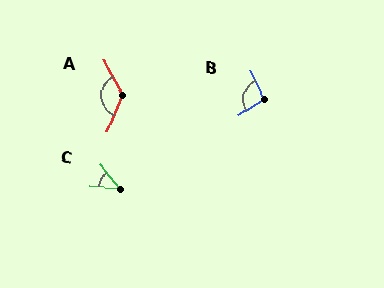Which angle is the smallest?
C, at approximately 47 degrees.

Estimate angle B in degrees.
Approximately 96 degrees.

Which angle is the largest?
A, at approximately 129 degrees.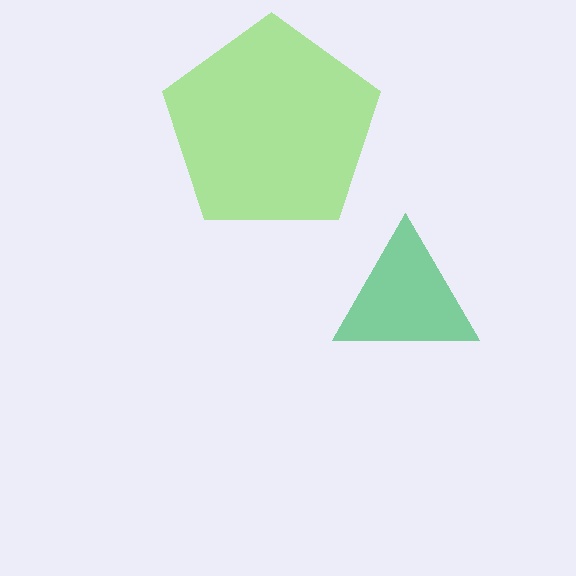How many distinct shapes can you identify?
There are 2 distinct shapes: a lime pentagon, a green triangle.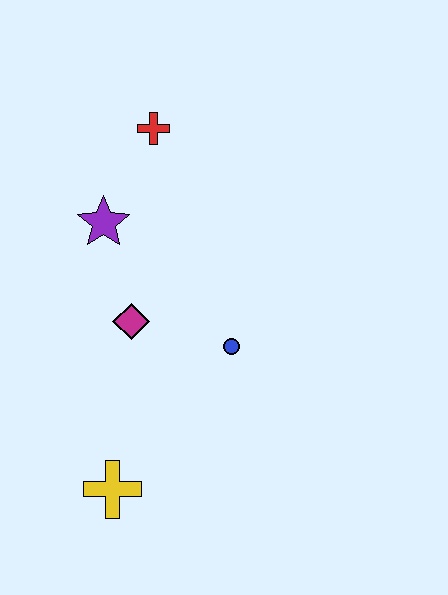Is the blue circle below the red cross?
Yes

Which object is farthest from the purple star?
The yellow cross is farthest from the purple star.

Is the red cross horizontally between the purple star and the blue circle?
Yes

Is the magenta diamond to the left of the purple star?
No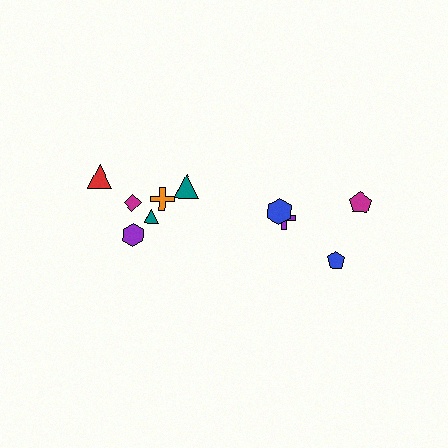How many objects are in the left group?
There are 6 objects.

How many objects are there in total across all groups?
There are 10 objects.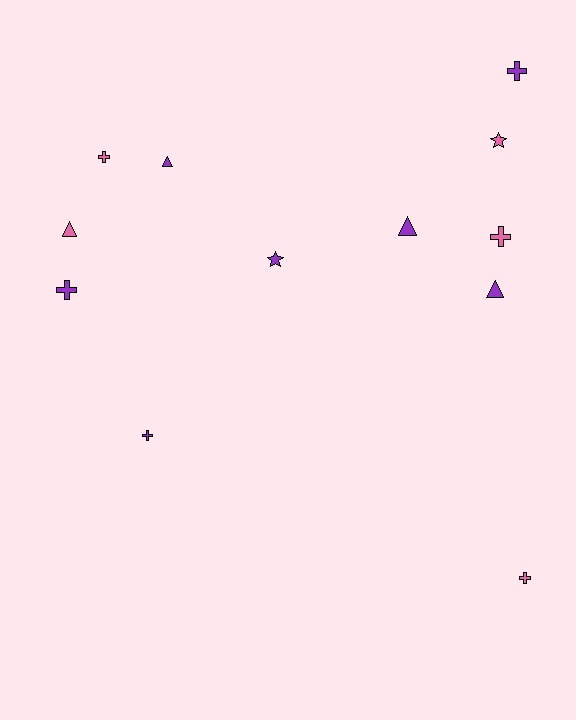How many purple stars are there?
There is 1 purple star.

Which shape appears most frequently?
Cross, with 6 objects.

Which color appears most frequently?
Purple, with 7 objects.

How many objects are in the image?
There are 12 objects.